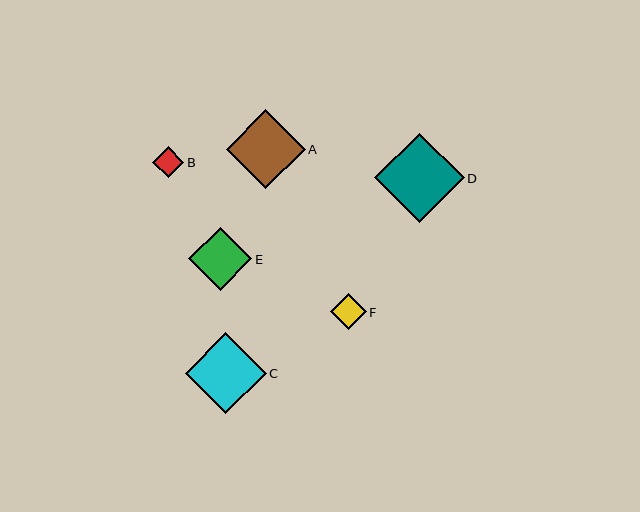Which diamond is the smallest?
Diamond B is the smallest with a size of approximately 31 pixels.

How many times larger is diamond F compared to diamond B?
Diamond F is approximately 1.2 times the size of diamond B.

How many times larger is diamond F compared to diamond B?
Diamond F is approximately 1.2 times the size of diamond B.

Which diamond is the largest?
Diamond D is the largest with a size of approximately 90 pixels.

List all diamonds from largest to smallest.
From largest to smallest: D, C, A, E, F, B.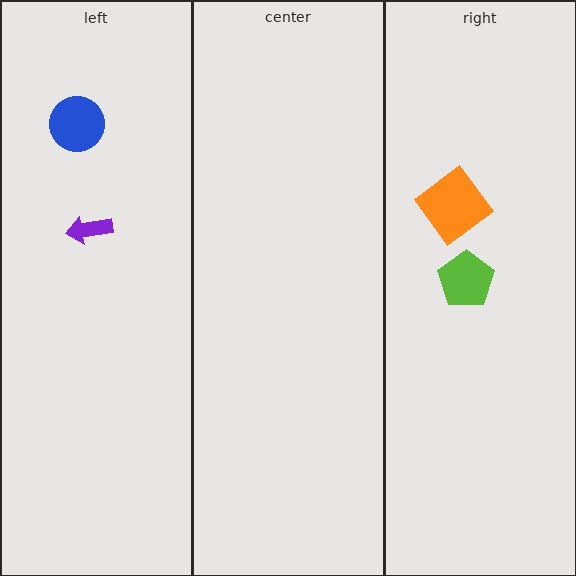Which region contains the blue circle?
The left region.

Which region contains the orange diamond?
The right region.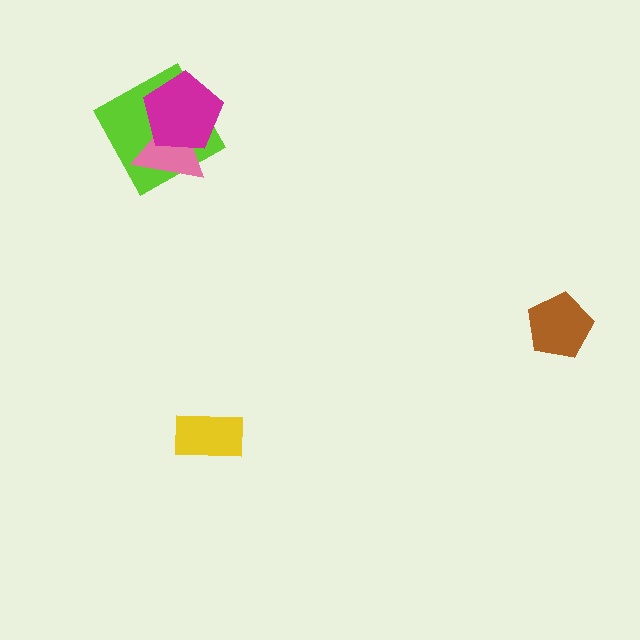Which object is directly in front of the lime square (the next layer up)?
The pink triangle is directly in front of the lime square.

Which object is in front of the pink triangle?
The magenta pentagon is in front of the pink triangle.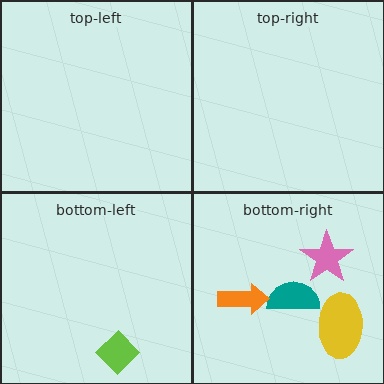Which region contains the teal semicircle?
The bottom-right region.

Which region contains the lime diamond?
The bottom-left region.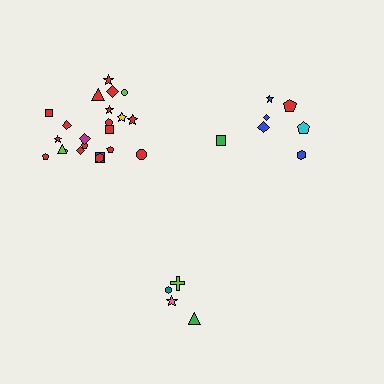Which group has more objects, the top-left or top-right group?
The top-left group.